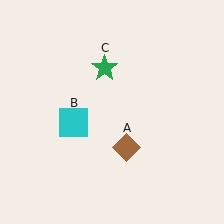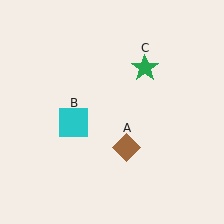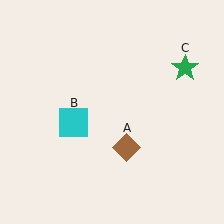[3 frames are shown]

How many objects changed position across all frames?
1 object changed position: green star (object C).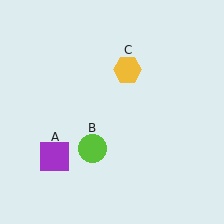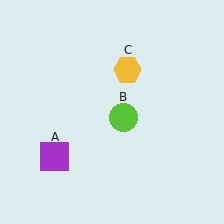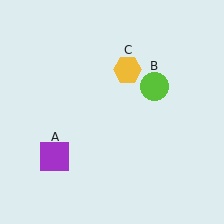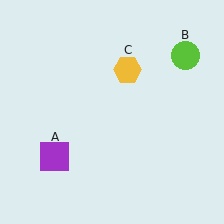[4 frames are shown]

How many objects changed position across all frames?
1 object changed position: lime circle (object B).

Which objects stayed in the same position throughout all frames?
Purple square (object A) and yellow hexagon (object C) remained stationary.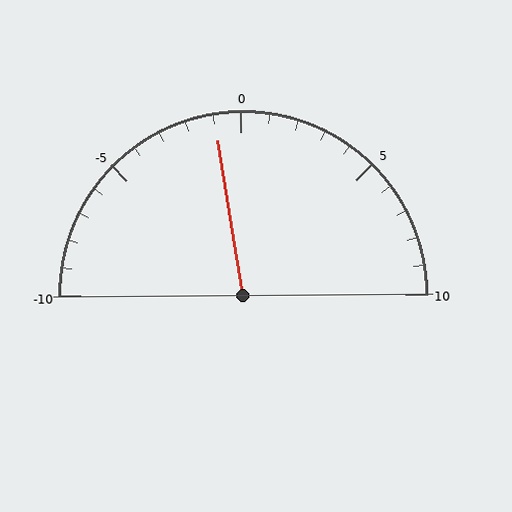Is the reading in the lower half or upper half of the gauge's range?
The reading is in the lower half of the range (-10 to 10).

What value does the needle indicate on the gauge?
The needle indicates approximately -1.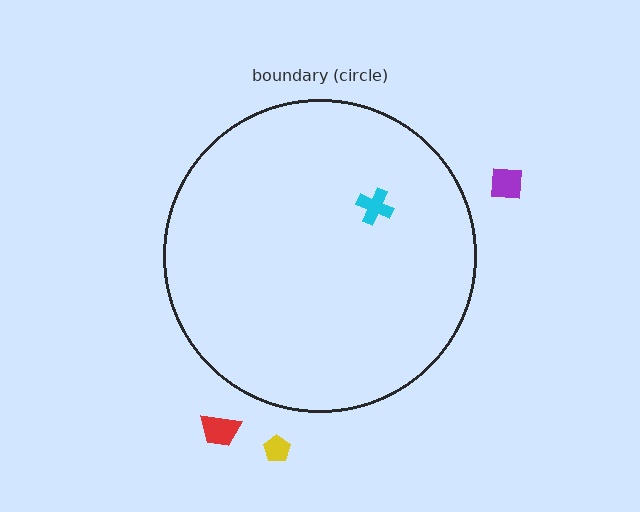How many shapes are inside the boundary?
1 inside, 3 outside.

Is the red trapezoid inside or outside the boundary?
Outside.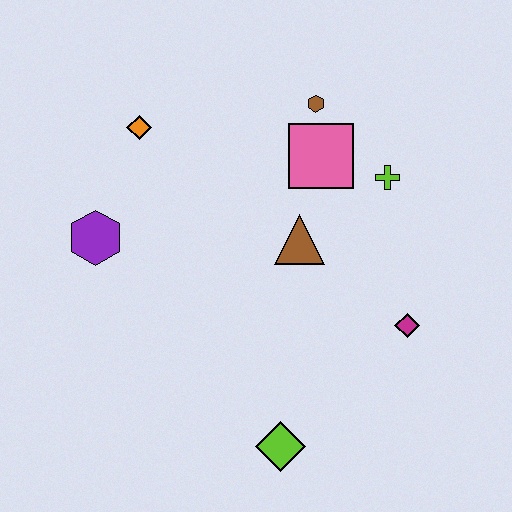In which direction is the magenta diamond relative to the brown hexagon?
The magenta diamond is below the brown hexagon.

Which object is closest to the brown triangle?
The pink square is closest to the brown triangle.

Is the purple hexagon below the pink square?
Yes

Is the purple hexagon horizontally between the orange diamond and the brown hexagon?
No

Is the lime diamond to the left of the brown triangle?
Yes